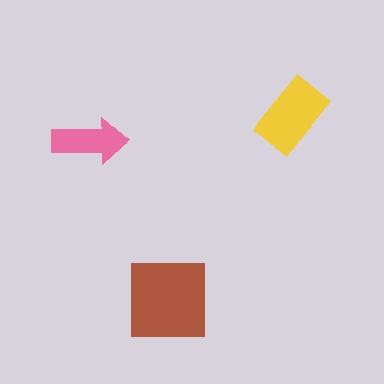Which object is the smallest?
The pink arrow.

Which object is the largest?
The brown square.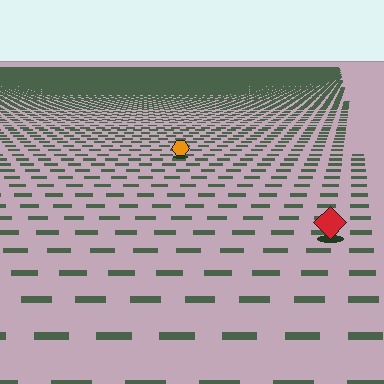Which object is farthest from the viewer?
The orange hexagon is farthest from the viewer. It appears smaller and the ground texture around it is denser.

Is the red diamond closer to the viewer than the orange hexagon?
Yes. The red diamond is closer — you can tell from the texture gradient: the ground texture is coarser near it.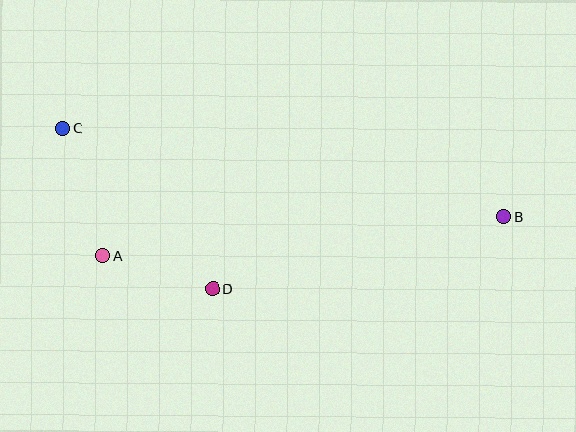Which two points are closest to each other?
Points A and D are closest to each other.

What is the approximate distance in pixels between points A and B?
The distance between A and B is approximately 404 pixels.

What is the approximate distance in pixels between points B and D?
The distance between B and D is approximately 300 pixels.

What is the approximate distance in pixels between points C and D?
The distance between C and D is approximately 219 pixels.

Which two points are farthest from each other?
Points B and C are farthest from each other.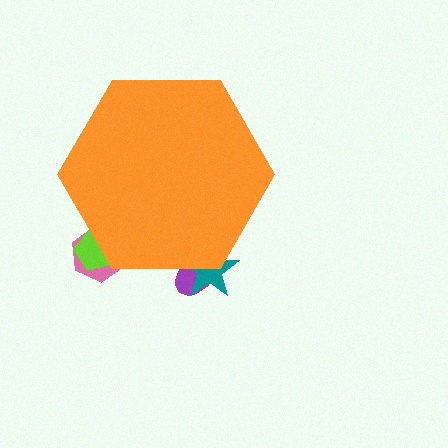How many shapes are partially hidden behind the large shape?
4 shapes are partially hidden.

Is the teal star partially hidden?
Yes, the teal star is partially hidden behind the orange hexagon.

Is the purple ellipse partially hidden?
Yes, the purple ellipse is partially hidden behind the orange hexagon.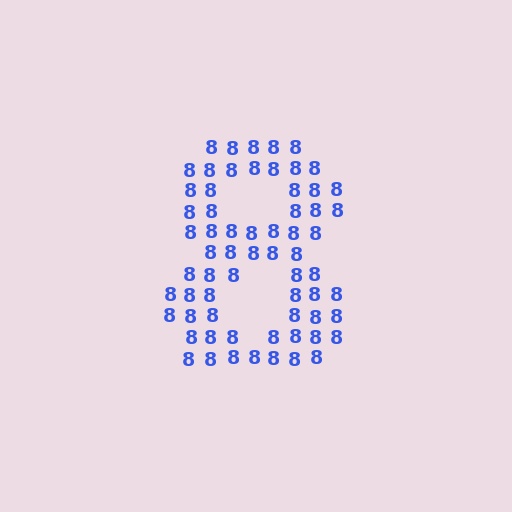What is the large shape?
The large shape is the digit 8.